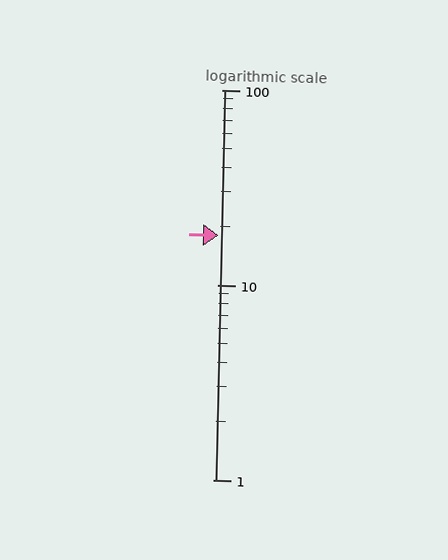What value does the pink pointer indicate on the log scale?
The pointer indicates approximately 18.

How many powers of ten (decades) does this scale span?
The scale spans 2 decades, from 1 to 100.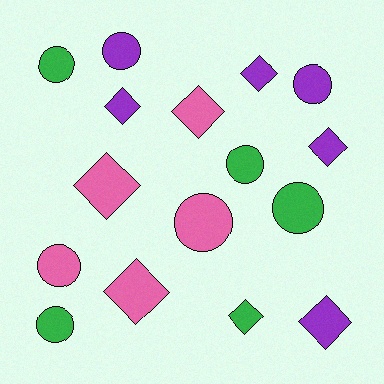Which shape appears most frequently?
Diamond, with 8 objects.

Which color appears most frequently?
Purple, with 6 objects.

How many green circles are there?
There are 4 green circles.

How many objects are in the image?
There are 16 objects.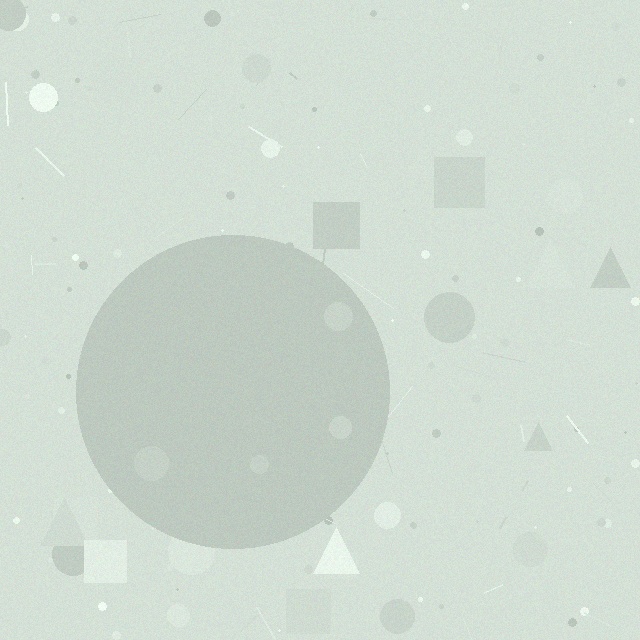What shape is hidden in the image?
A circle is hidden in the image.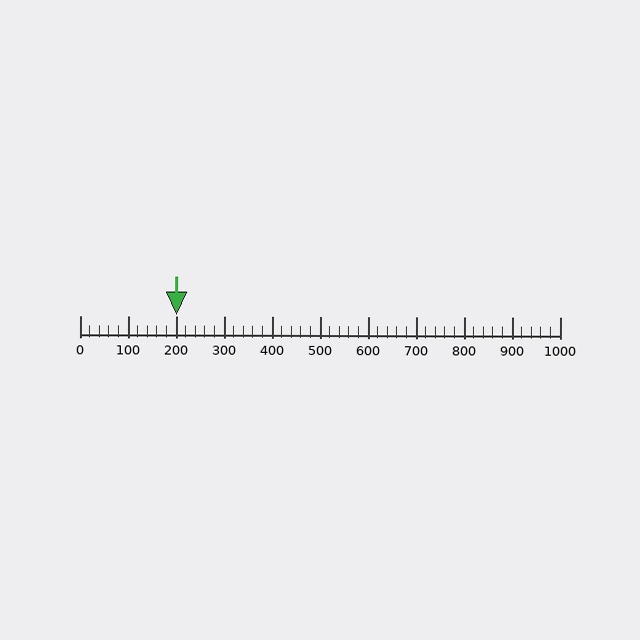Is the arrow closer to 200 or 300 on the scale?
The arrow is closer to 200.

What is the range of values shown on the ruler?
The ruler shows values from 0 to 1000.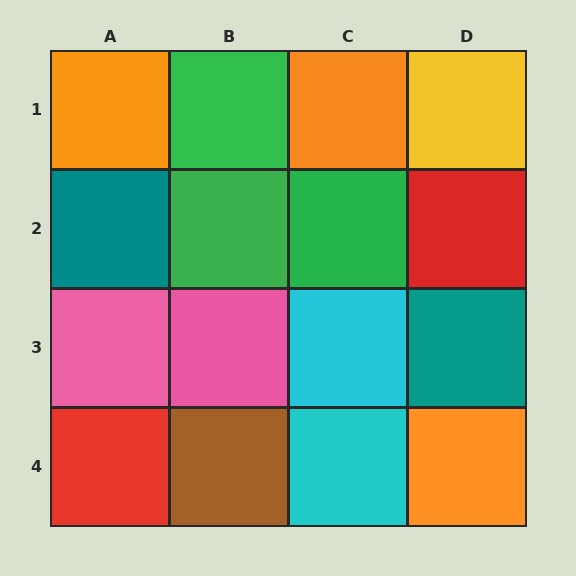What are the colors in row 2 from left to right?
Teal, green, green, red.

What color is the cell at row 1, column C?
Orange.